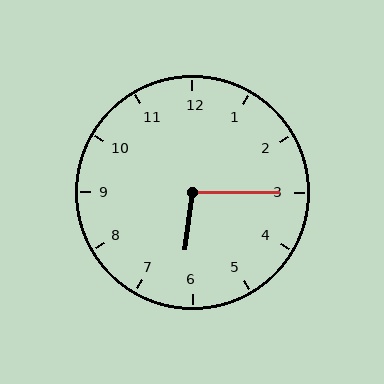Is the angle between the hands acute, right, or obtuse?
It is obtuse.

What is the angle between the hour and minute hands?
Approximately 98 degrees.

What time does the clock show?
6:15.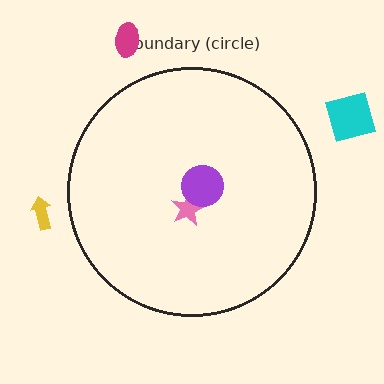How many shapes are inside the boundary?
2 inside, 3 outside.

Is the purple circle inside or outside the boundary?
Inside.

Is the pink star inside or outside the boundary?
Inside.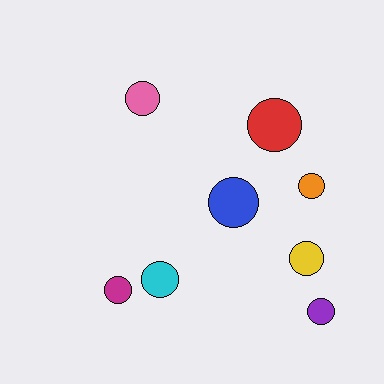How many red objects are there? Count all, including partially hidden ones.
There is 1 red object.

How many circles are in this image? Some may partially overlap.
There are 8 circles.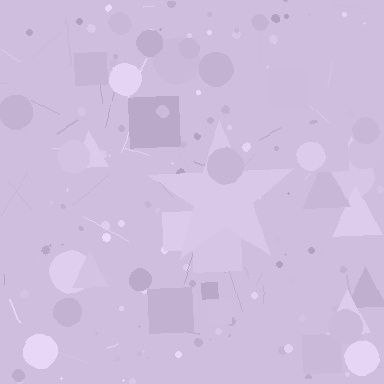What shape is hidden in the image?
A star is hidden in the image.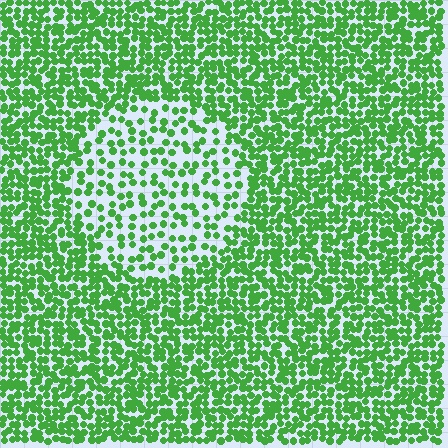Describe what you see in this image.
The image contains small green elements arranged at two different densities. A circle-shaped region is visible where the elements are less densely packed than the surrounding area.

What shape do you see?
I see a circle.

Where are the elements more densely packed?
The elements are more densely packed outside the circle boundary.